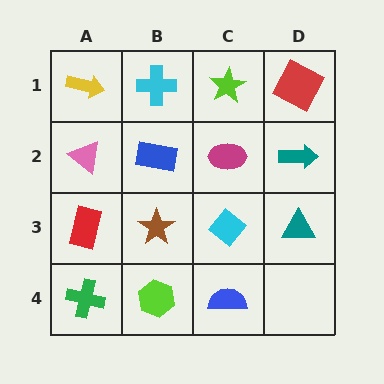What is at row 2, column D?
A teal arrow.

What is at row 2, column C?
A magenta ellipse.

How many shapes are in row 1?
4 shapes.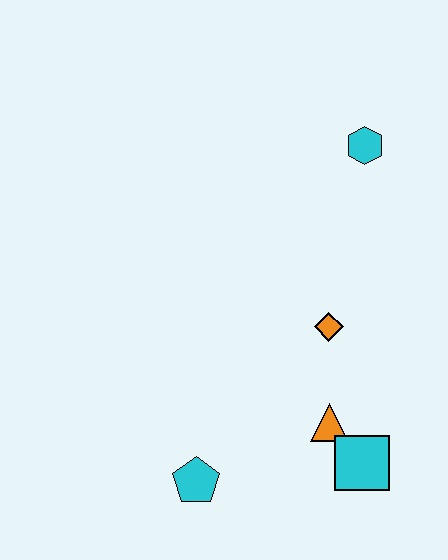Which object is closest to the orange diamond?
The orange triangle is closest to the orange diamond.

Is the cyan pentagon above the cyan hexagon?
No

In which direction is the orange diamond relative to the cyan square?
The orange diamond is above the cyan square.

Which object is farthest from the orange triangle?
The cyan hexagon is farthest from the orange triangle.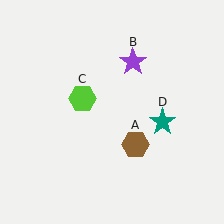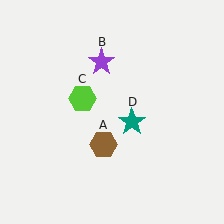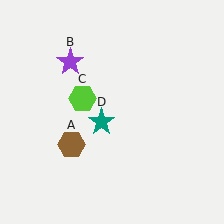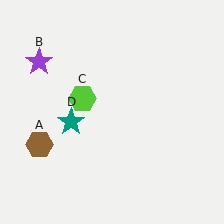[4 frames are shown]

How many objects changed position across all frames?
3 objects changed position: brown hexagon (object A), purple star (object B), teal star (object D).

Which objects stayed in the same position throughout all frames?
Lime hexagon (object C) remained stationary.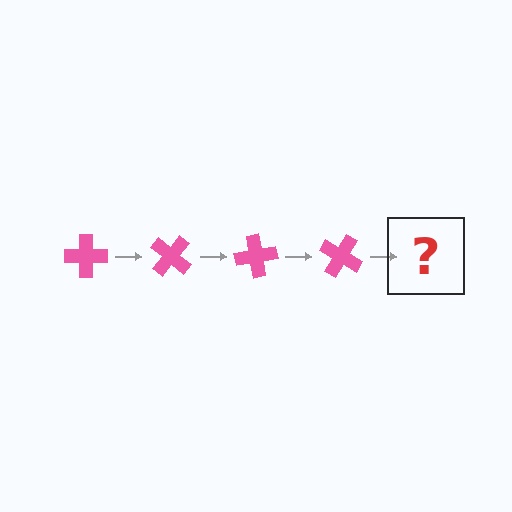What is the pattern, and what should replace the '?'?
The pattern is that the cross rotates 40 degrees each step. The '?' should be a pink cross rotated 160 degrees.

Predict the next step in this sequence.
The next step is a pink cross rotated 160 degrees.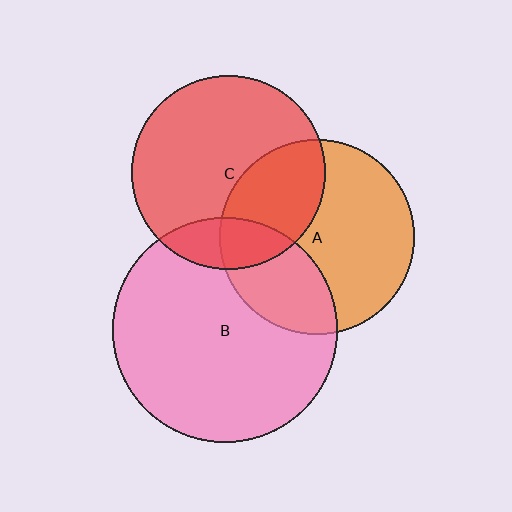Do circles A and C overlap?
Yes.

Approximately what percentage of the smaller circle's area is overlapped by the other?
Approximately 35%.